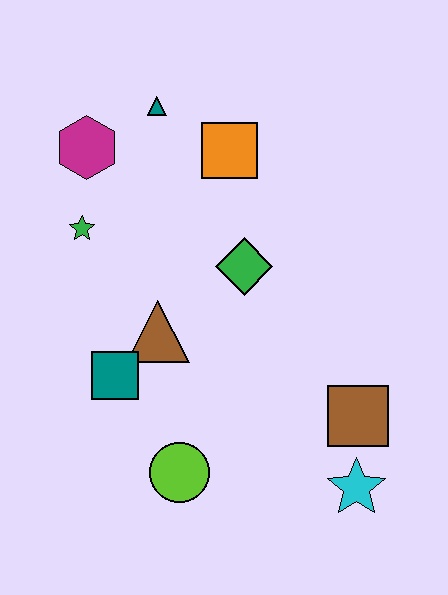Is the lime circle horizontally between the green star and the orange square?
Yes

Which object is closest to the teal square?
The brown triangle is closest to the teal square.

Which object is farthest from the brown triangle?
The cyan star is farthest from the brown triangle.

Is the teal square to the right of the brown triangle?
No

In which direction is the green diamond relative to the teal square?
The green diamond is to the right of the teal square.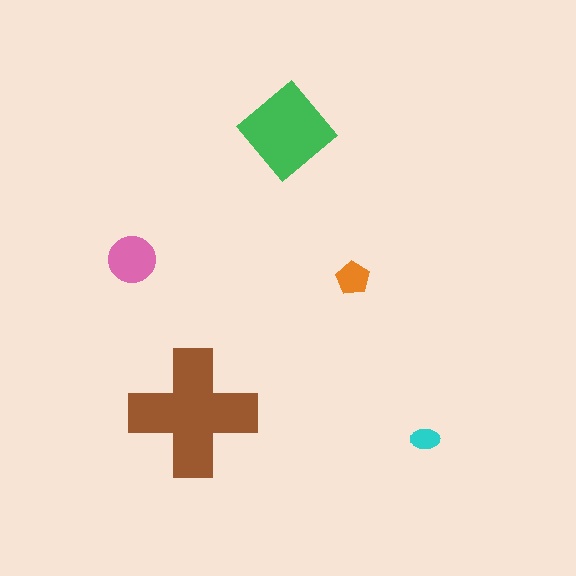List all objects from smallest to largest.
The cyan ellipse, the orange pentagon, the pink circle, the green diamond, the brown cross.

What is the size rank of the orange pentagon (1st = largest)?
4th.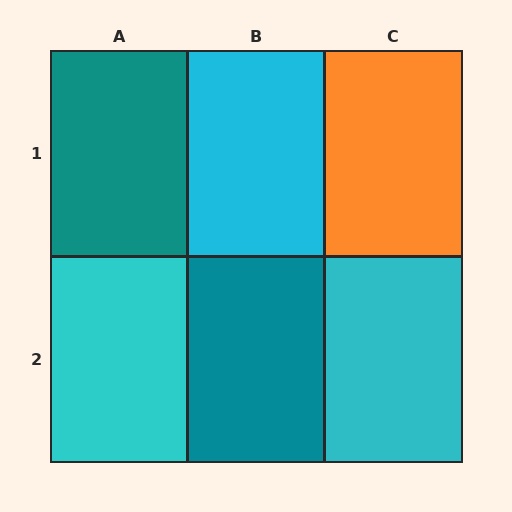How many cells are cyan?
3 cells are cyan.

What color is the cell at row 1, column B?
Cyan.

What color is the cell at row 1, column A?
Teal.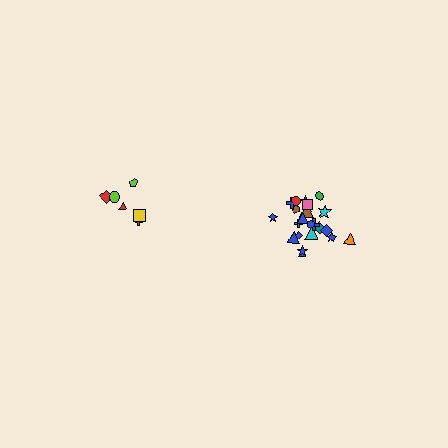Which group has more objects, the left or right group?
The right group.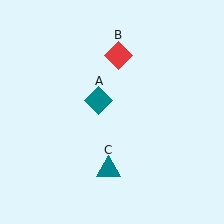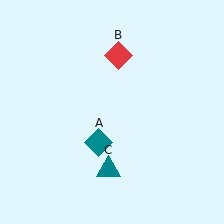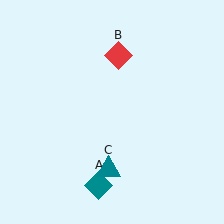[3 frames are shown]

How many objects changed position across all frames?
1 object changed position: teal diamond (object A).